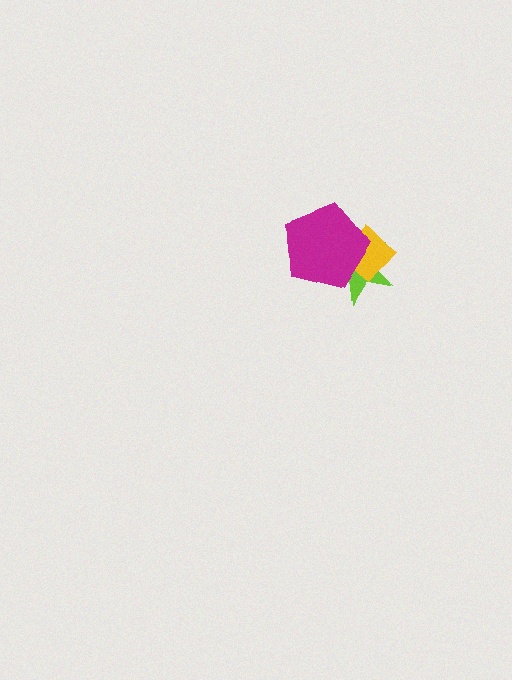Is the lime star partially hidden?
Yes, it is partially covered by another shape.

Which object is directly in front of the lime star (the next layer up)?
The yellow diamond is directly in front of the lime star.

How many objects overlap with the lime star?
2 objects overlap with the lime star.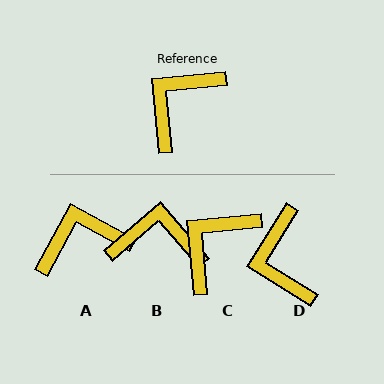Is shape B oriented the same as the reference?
No, it is off by about 55 degrees.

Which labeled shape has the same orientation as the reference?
C.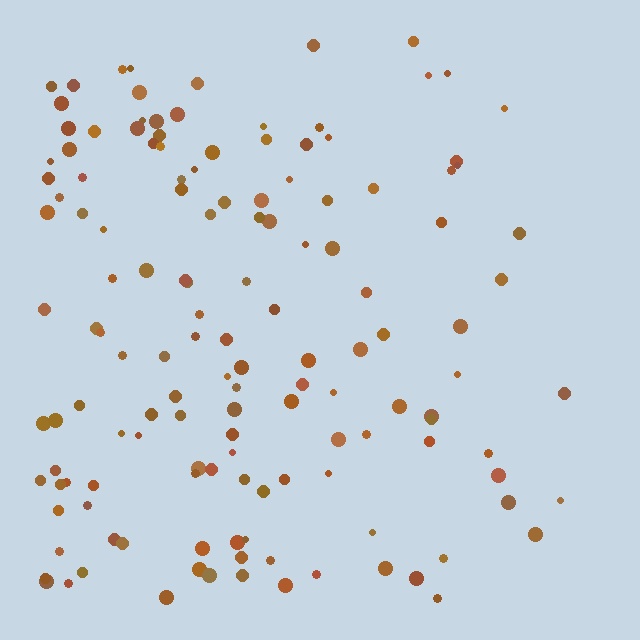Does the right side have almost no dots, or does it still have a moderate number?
Still a moderate number, just noticeably fewer than the left.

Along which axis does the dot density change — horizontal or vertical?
Horizontal.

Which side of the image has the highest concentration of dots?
The left.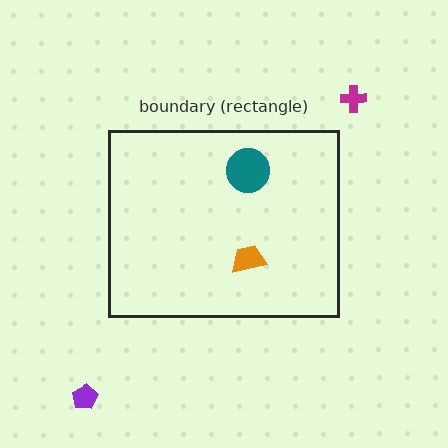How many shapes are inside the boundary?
2 inside, 2 outside.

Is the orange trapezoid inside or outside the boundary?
Inside.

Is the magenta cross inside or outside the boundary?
Outside.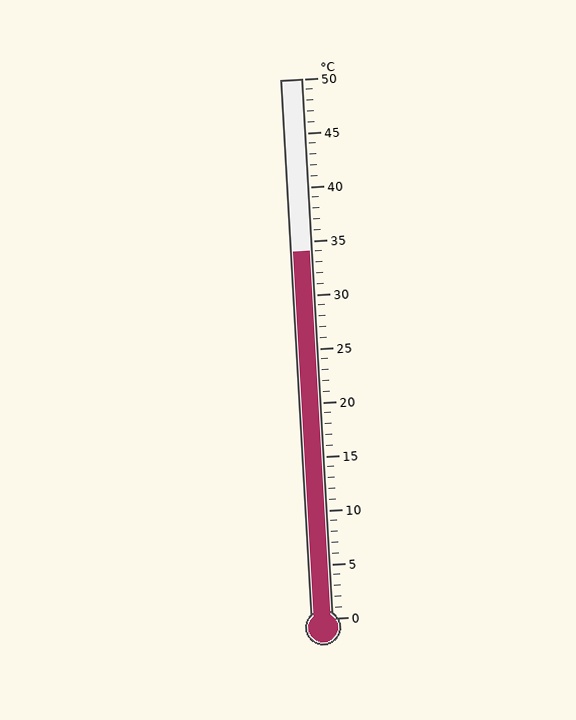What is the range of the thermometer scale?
The thermometer scale ranges from 0°C to 50°C.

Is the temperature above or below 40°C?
The temperature is below 40°C.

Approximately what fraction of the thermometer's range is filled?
The thermometer is filled to approximately 70% of its range.